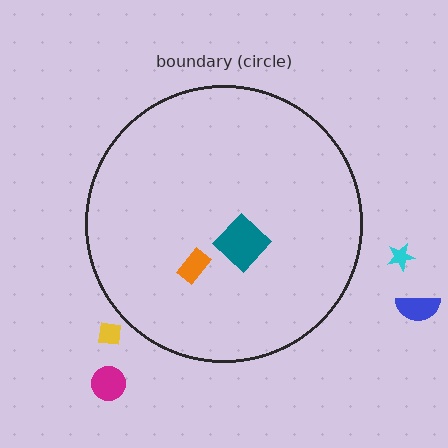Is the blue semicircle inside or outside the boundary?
Outside.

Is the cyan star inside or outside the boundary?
Outside.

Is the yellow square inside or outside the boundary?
Outside.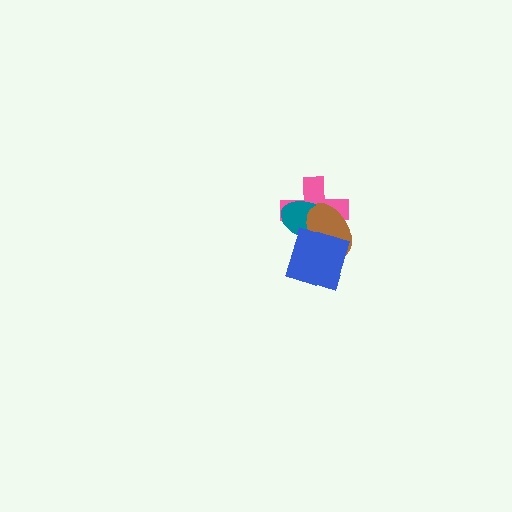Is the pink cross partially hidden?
Yes, it is partially covered by another shape.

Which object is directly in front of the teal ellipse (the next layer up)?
The brown ellipse is directly in front of the teal ellipse.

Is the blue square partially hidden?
No, no other shape covers it.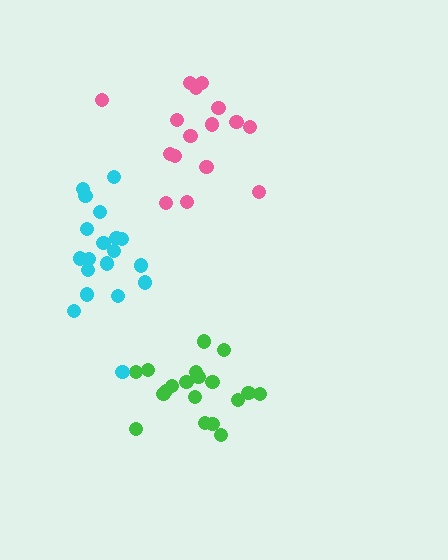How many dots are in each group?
Group 1: 19 dots, Group 2: 19 dots, Group 3: 16 dots (54 total).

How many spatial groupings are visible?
There are 3 spatial groupings.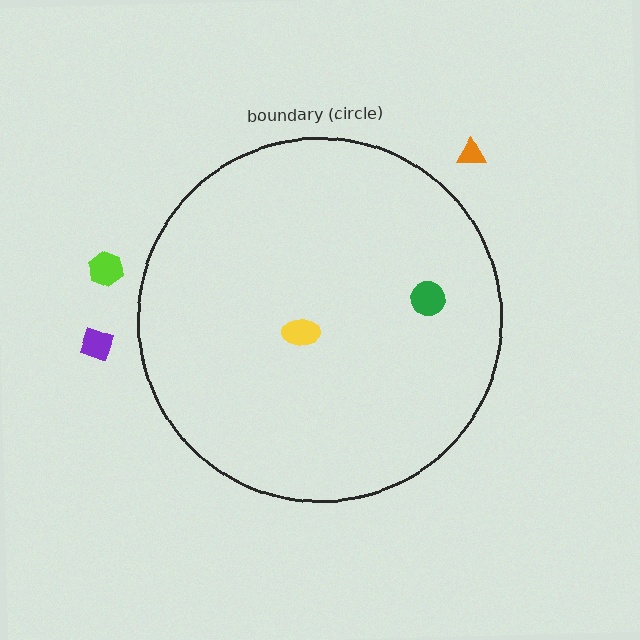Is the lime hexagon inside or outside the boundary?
Outside.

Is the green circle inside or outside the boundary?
Inside.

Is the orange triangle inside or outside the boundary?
Outside.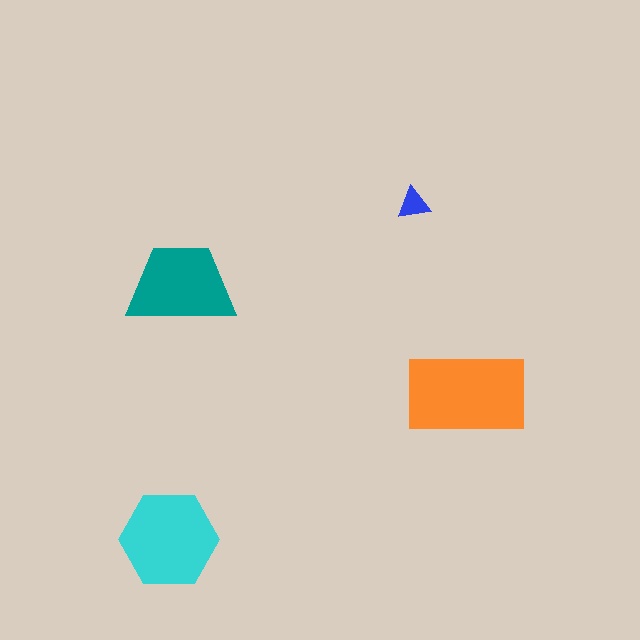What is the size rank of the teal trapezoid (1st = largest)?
3rd.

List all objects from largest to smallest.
The orange rectangle, the cyan hexagon, the teal trapezoid, the blue triangle.